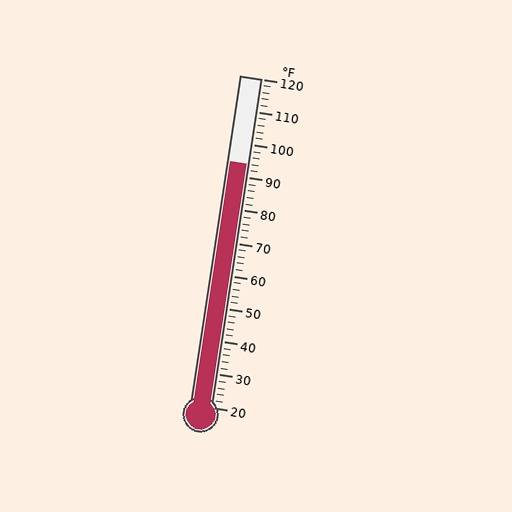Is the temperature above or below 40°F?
The temperature is above 40°F.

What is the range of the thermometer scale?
The thermometer scale ranges from 20°F to 120°F.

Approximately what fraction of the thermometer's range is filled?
The thermometer is filled to approximately 75% of its range.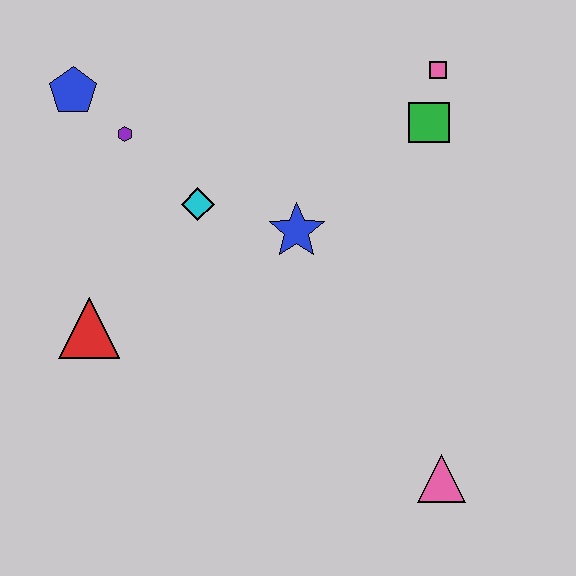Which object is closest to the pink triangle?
The blue star is closest to the pink triangle.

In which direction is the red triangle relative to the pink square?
The red triangle is to the left of the pink square.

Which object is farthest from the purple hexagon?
The pink triangle is farthest from the purple hexagon.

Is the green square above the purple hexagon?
Yes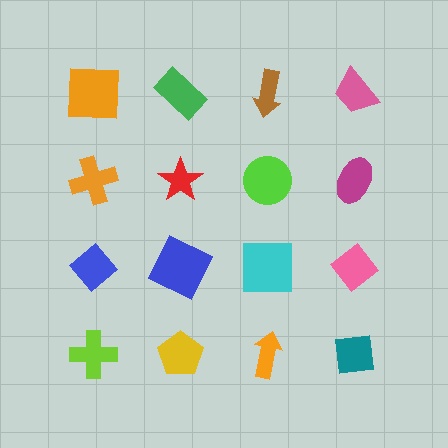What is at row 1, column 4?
A pink trapezoid.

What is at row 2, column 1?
An orange cross.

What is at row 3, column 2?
A blue square.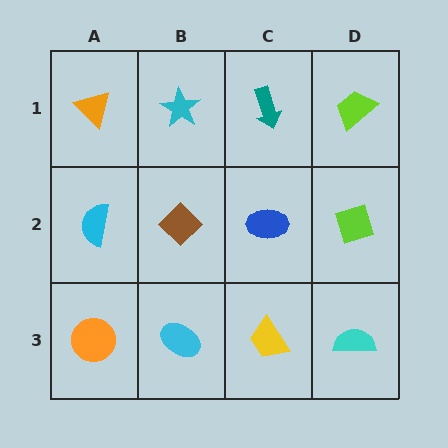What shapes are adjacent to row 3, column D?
A lime diamond (row 2, column D), a yellow trapezoid (row 3, column C).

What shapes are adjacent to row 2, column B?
A cyan star (row 1, column B), a cyan ellipse (row 3, column B), a cyan semicircle (row 2, column A), a blue ellipse (row 2, column C).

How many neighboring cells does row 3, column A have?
2.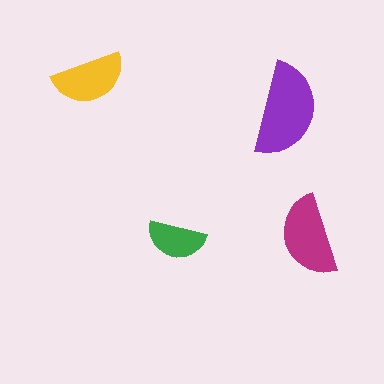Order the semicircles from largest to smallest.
the purple one, the magenta one, the yellow one, the green one.